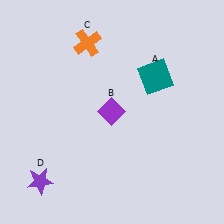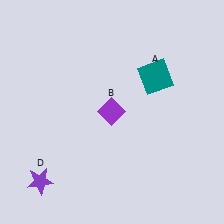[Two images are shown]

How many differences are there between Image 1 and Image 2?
There is 1 difference between the two images.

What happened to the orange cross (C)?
The orange cross (C) was removed in Image 2. It was in the top-left area of Image 1.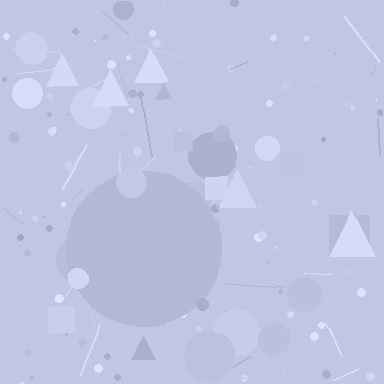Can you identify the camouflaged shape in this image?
The camouflaged shape is a circle.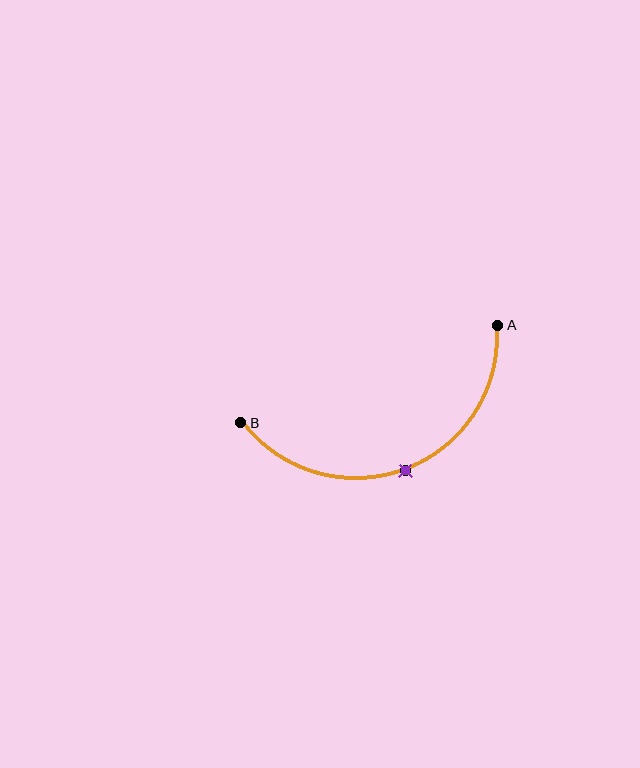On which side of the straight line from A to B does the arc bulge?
The arc bulges below the straight line connecting A and B.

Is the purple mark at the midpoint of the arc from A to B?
Yes. The purple mark lies on the arc at equal arc-length from both A and B — it is the arc midpoint.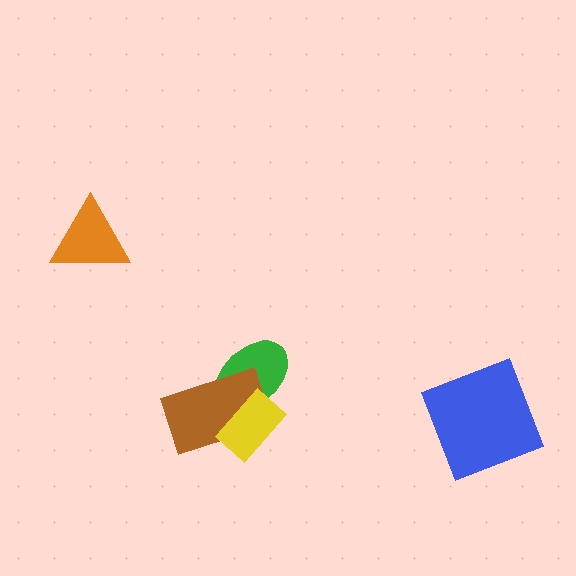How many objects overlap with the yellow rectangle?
2 objects overlap with the yellow rectangle.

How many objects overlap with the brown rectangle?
2 objects overlap with the brown rectangle.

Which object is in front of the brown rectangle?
The yellow rectangle is in front of the brown rectangle.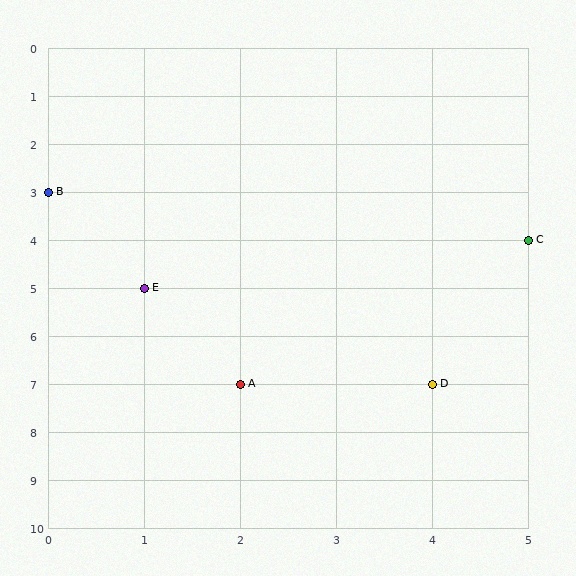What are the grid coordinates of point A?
Point A is at grid coordinates (2, 7).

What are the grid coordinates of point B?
Point B is at grid coordinates (0, 3).